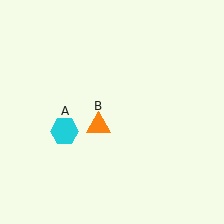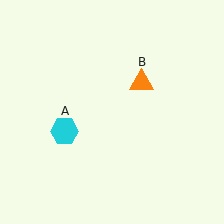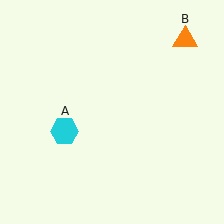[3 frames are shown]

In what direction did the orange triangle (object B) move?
The orange triangle (object B) moved up and to the right.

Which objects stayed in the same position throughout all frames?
Cyan hexagon (object A) remained stationary.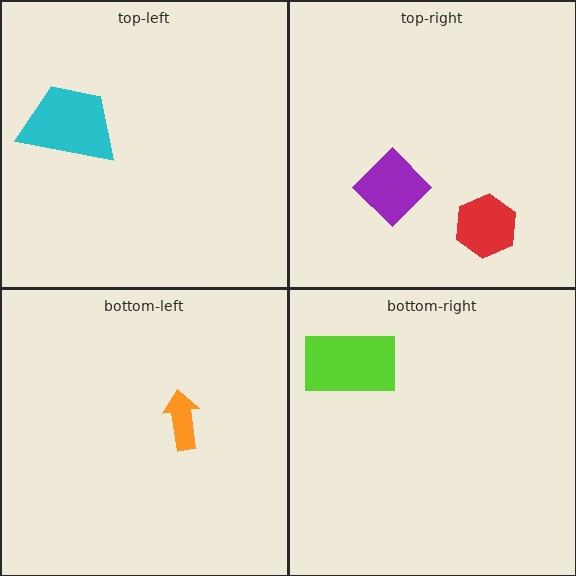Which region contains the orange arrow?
The bottom-left region.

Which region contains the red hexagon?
The top-right region.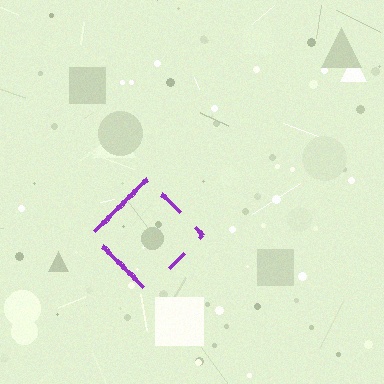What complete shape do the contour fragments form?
The contour fragments form a diamond.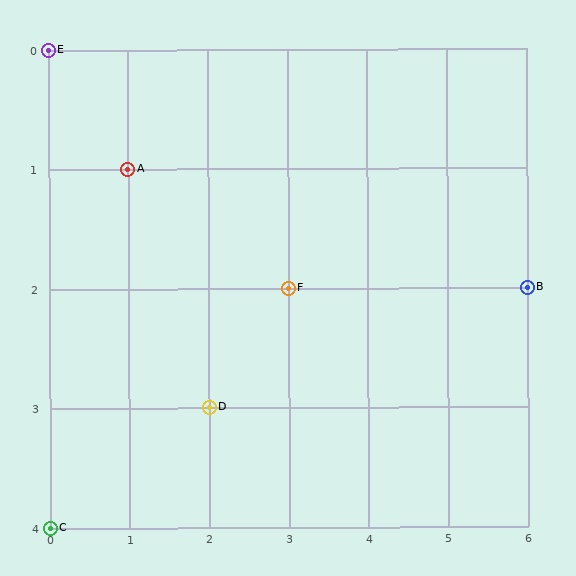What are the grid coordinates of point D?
Point D is at grid coordinates (2, 3).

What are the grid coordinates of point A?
Point A is at grid coordinates (1, 1).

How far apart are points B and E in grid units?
Points B and E are 6 columns and 2 rows apart (about 6.3 grid units diagonally).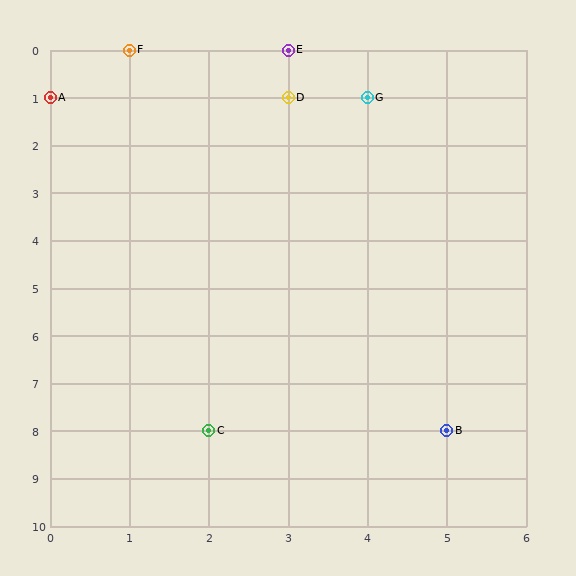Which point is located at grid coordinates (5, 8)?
Point B is at (5, 8).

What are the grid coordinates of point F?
Point F is at grid coordinates (1, 0).